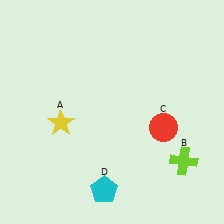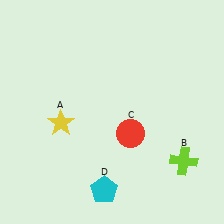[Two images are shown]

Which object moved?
The red circle (C) moved left.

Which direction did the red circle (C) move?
The red circle (C) moved left.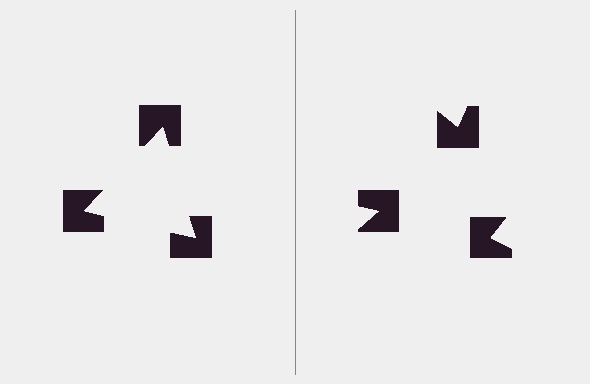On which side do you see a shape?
An illusory triangle appears on the left side. On the right side the wedge cuts are rotated, so no coherent shape forms.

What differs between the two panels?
The notched squares are positioned identically on both sides; only the wedge orientations differ. On the left they align to a triangle; on the right they are misaligned.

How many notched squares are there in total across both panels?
6 — 3 on each side.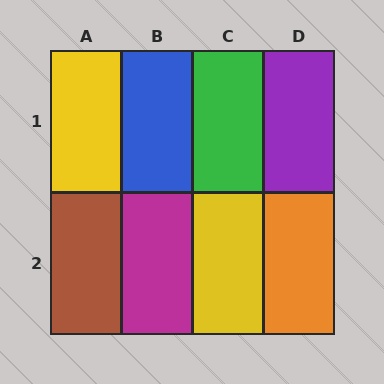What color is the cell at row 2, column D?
Orange.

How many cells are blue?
1 cell is blue.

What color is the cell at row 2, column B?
Magenta.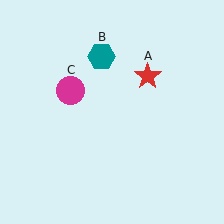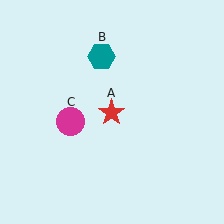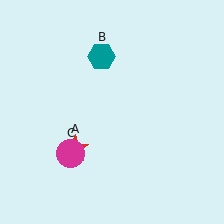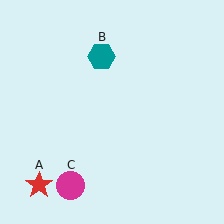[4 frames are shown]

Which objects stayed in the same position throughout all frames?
Teal hexagon (object B) remained stationary.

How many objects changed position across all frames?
2 objects changed position: red star (object A), magenta circle (object C).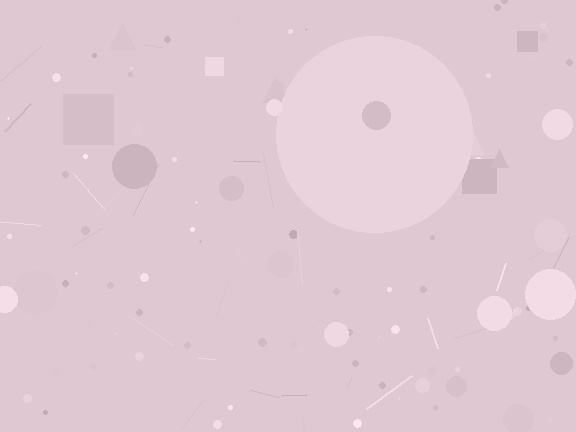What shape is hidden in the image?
A circle is hidden in the image.